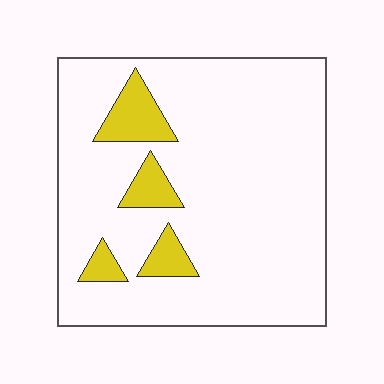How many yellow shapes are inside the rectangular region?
4.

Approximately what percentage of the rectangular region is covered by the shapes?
Approximately 10%.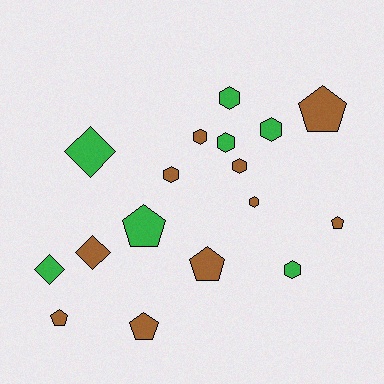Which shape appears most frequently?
Hexagon, with 8 objects.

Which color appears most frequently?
Brown, with 10 objects.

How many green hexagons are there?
There are 4 green hexagons.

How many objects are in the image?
There are 17 objects.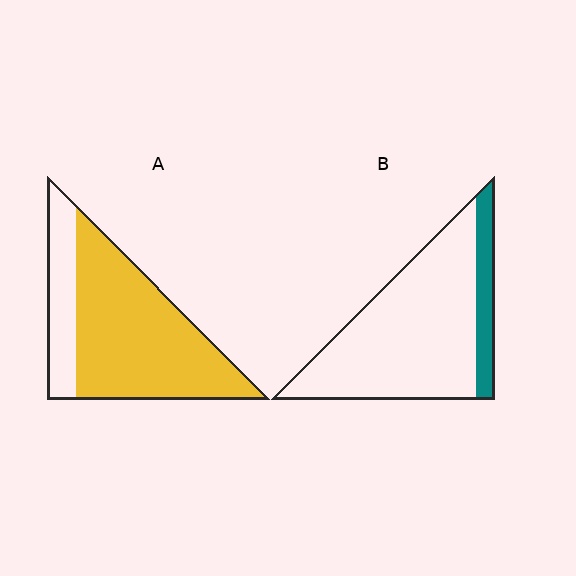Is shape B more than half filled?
No.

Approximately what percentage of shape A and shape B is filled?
A is approximately 75% and B is approximately 15%.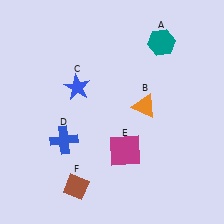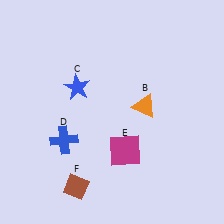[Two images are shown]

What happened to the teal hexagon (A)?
The teal hexagon (A) was removed in Image 2. It was in the top-right area of Image 1.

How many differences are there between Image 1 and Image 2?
There is 1 difference between the two images.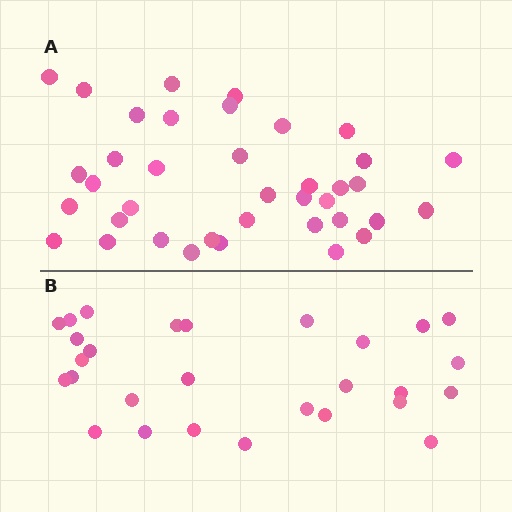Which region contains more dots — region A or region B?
Region A (the top region) has more dots.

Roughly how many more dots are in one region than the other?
Region A has roughly 10 or so more dots than region B.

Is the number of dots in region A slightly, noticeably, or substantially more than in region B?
Region A has noticeably more, but not dramatically so. The ratio is roughly 1.4 to 1.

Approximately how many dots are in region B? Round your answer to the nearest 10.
About 30 dots. (The exact count is 28, which rounds to 30.)